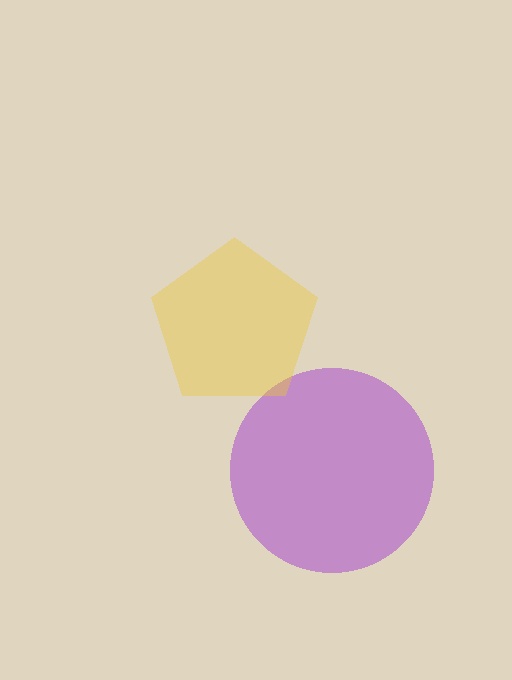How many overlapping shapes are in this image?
There are 2 overlapping shapes in the image.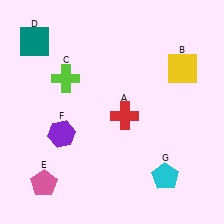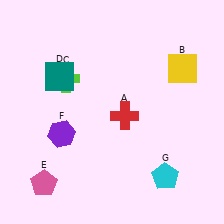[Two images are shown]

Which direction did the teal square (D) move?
The teal square (D) moved down.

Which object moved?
The teal square (D) moved down.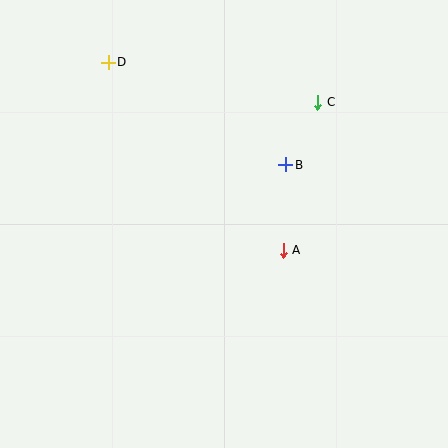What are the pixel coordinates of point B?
Point B is at (286, 165).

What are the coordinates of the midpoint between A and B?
The midpoint between A and B is at (284, 207).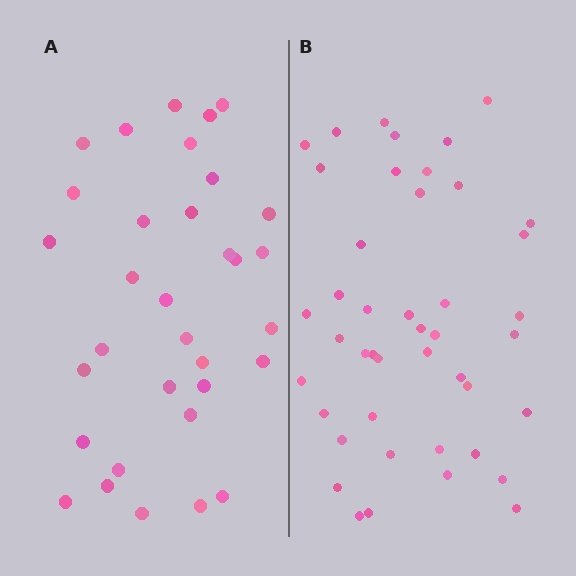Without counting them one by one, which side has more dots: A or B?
Region B (the right region) has more dots.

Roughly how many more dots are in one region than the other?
Region B has roughly 12 or so more dots than region A.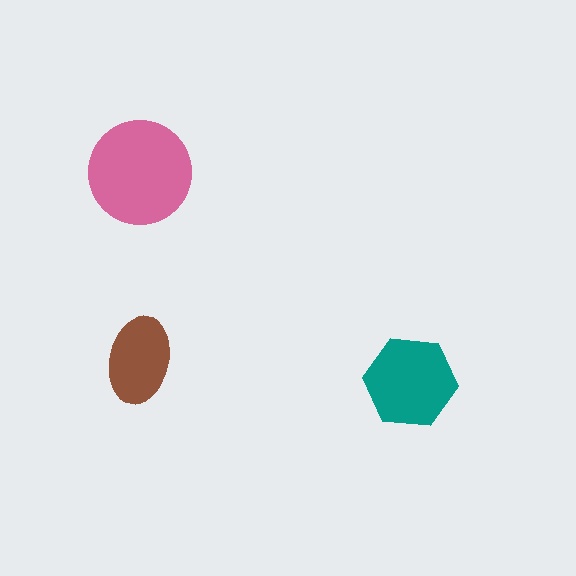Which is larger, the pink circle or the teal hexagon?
The pink circle.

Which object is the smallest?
The brown ellipse.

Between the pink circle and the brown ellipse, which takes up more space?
The pink circle.